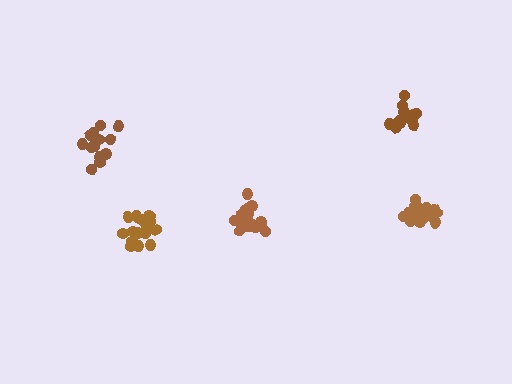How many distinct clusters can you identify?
There are 5 distinct clusters.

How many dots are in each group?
Group 1: 19 dots, Group 2: 16 dots, Group 3: 13 dots, Group 4: 19 dots, Group 5: 15 dots (82 total).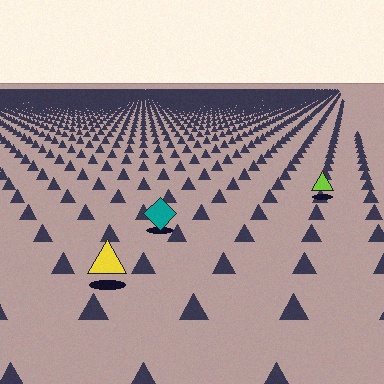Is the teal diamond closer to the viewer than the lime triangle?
Yes. The teal diamond is closer — you can tell from the texture gradient: the ground texture is coarser near it.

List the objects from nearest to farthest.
From nearest to farthest: the yellow triangle, the teal diamond, the lime triangle.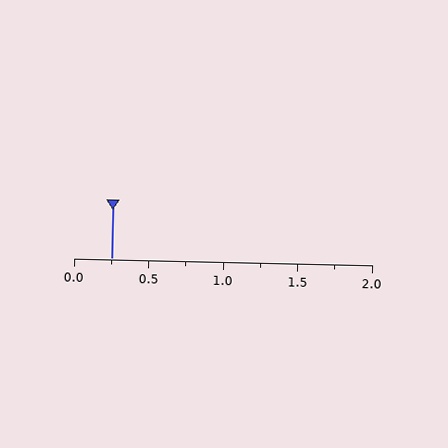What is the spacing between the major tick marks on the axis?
The major ticks are spaced 0.5 apart.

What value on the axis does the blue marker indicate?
The marker indicates approximately 0.25.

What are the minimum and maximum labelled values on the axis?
The axis runs from 0.0 to 2.0.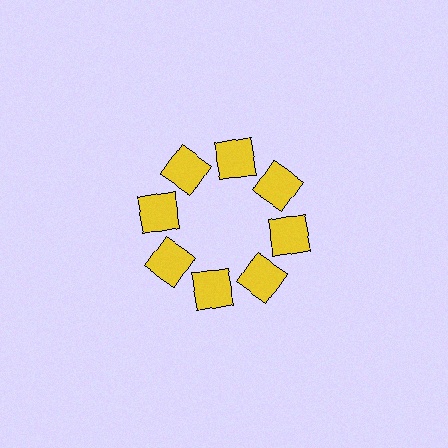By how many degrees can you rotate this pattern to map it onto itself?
The pattern maps onto itself every 45 degrees of rotation.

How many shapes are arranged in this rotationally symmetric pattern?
There are 8 shapes, arranged in 8 groups of 1.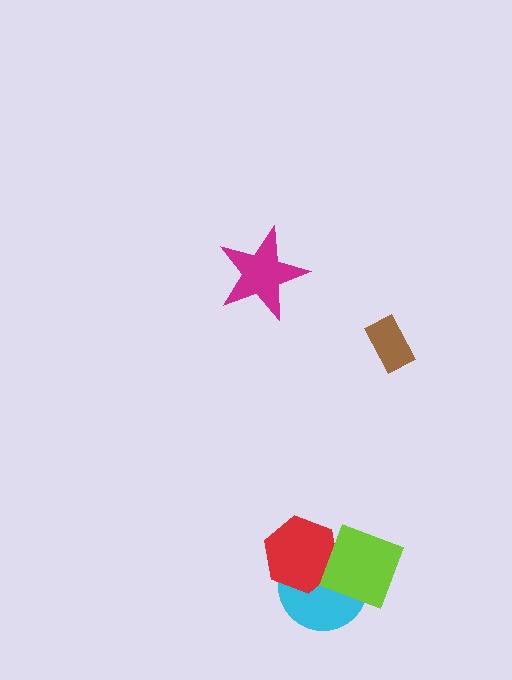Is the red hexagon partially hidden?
Yes, it is partially covered by another shape.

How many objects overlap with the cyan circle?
2 objects overlap with the cyan circle.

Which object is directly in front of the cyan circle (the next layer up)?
The red hexagon is directly in front of the cyan circle.